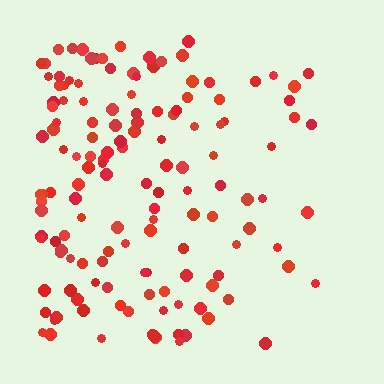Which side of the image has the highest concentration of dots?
The left.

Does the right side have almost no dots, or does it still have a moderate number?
Still a moderate number, just noticeably fewer than the left.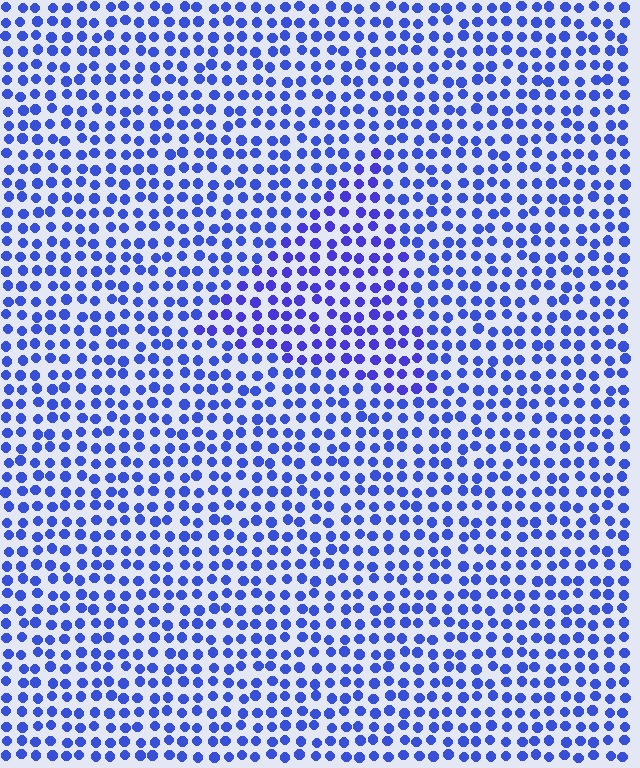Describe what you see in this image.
The image is filled with small blue elements in a uniform arrangement. A triangle-shaped region is visible where the elements are tinted to a slightly different hue, forming a subtle color boundary.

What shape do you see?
I see a triangle.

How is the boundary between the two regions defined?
The boundary is defined purely by a slight shift in hue (about 16 degrees). Spacing, size, and orientation are identical on both sides.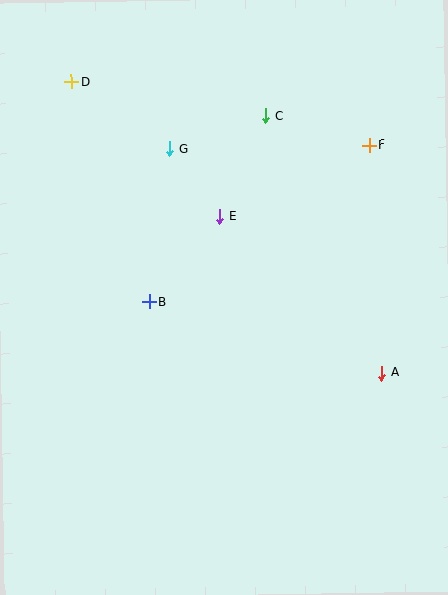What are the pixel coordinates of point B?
Point B is at (149, 302).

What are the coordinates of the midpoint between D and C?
The midpoint between D and C is at (169, 99).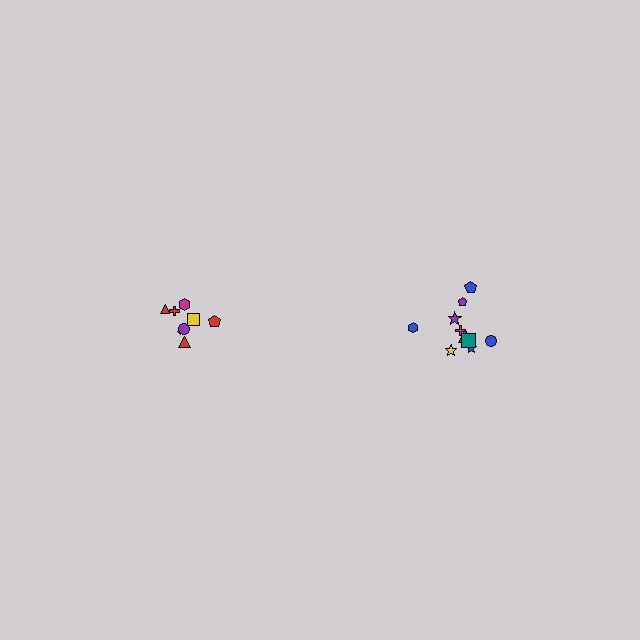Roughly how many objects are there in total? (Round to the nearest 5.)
Roughly 20 objects in total.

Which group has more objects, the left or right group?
The right group.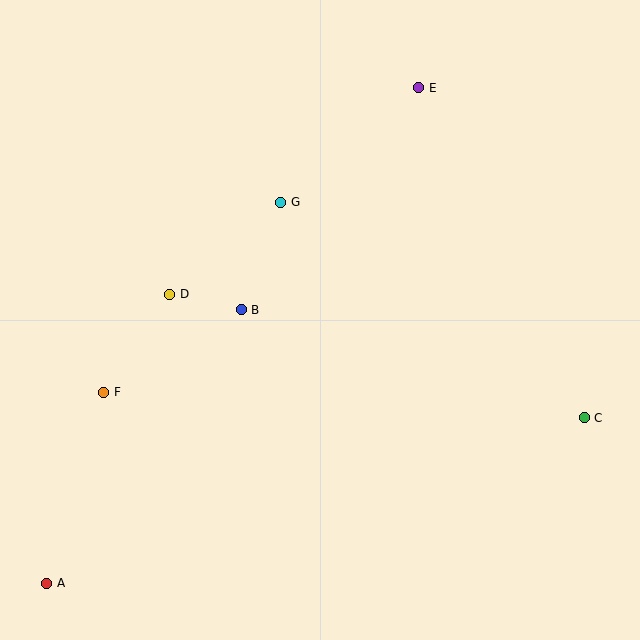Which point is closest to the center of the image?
Point B at (241, 310) is closest to the center.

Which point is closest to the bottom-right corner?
Point C is closest to the bottom-right corner.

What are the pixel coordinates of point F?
Point F is at (104, 392).